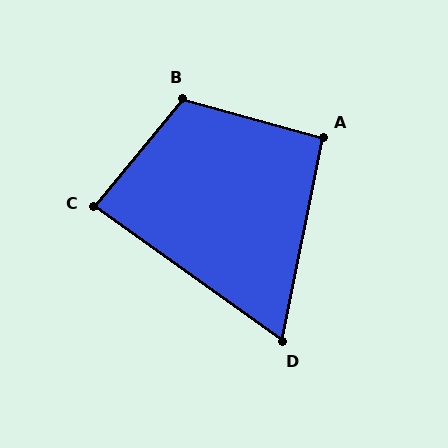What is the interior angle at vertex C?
Approximately 86 degrees (approximately right).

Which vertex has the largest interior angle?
B, at approximately 114 degrees.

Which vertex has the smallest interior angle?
D, at approximately 66 degrees.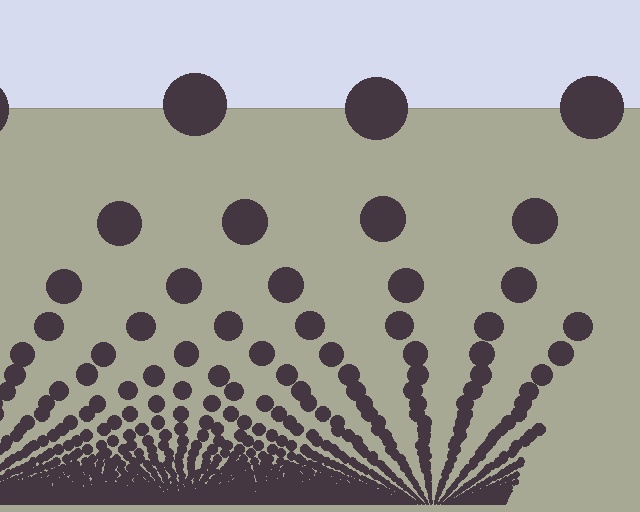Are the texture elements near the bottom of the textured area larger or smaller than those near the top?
Smaller. The gradient is inverted — elements near the bottom are smaller and denser.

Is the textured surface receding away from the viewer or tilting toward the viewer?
The surface appears to tilt toward the viewer. Texture elements get larger and sparser toward the top.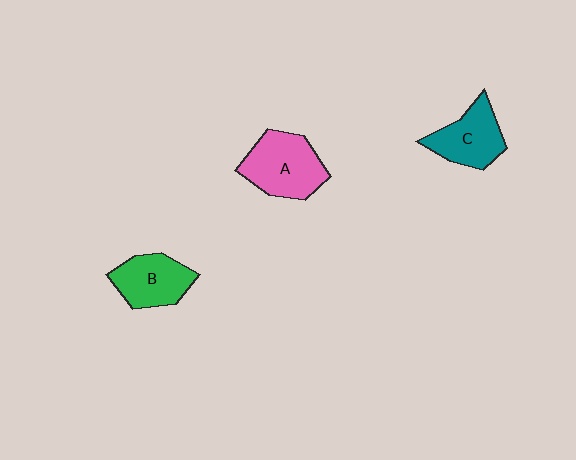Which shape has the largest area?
Shape A (pink).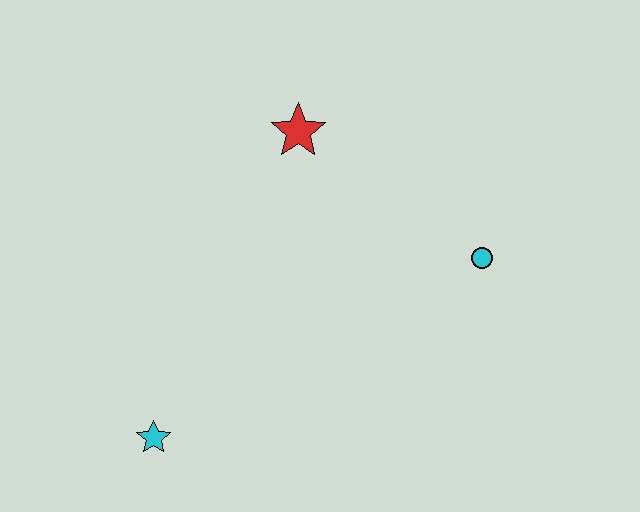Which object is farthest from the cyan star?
The cyan circle is farthest from the cyan star.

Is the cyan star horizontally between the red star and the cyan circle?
No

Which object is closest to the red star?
The cyan circle is closest to the red star.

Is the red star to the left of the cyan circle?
Yes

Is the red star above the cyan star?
Yes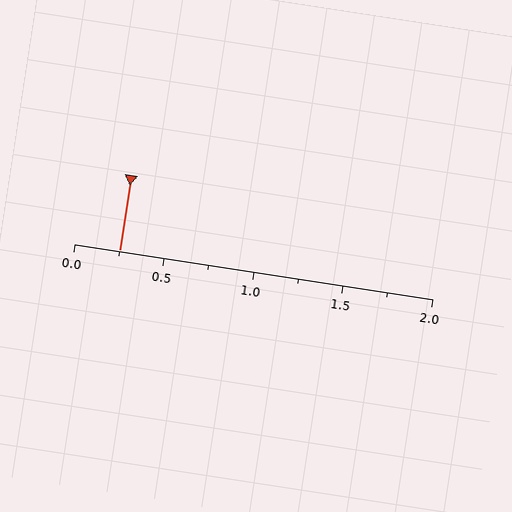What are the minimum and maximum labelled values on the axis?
The axis runs from 0.0 to 2.0.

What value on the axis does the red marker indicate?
The marker indicates approximately 0.25.